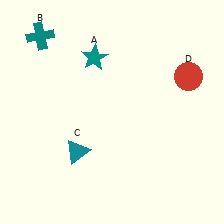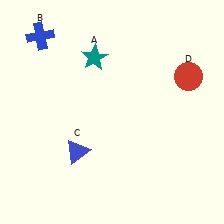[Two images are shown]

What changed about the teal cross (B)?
In Image 1, B is teal. In Image 2, it changed to blue.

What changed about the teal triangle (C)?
In Image 1, C is teal. In Image 2, it changed to blue.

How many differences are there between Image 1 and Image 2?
There are 2 differences between the two images.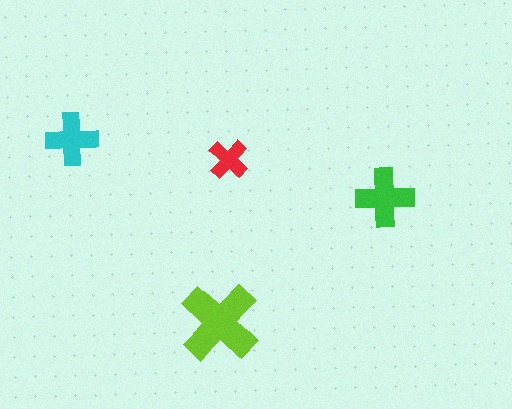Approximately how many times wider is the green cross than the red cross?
About 1.5 times wider.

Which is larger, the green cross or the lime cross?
The lime one.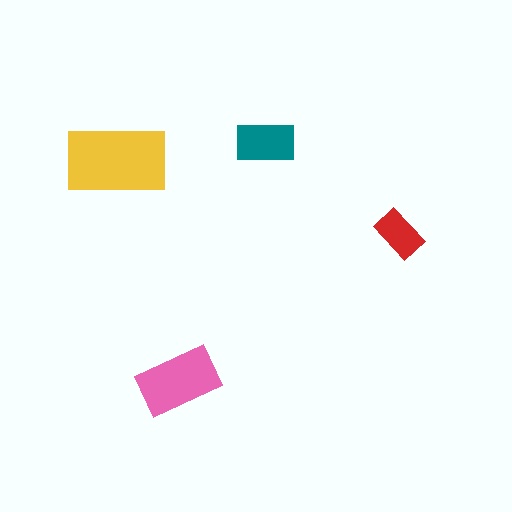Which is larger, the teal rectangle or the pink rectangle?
The pink one.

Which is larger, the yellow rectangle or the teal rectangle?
The yellow one.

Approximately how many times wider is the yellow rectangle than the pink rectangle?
About 1.5 times wider.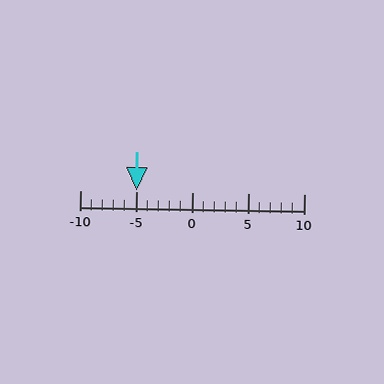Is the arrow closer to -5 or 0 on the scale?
The arrow is closer to -5.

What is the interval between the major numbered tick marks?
The major tick marks are spaced 5 units apart.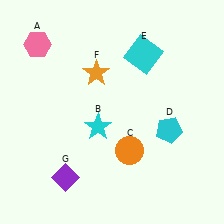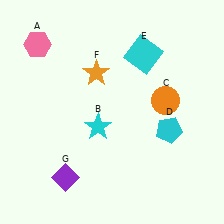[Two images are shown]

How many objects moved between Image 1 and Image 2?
1 object moved between the two images.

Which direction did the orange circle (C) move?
The orange circle (C) moved up.